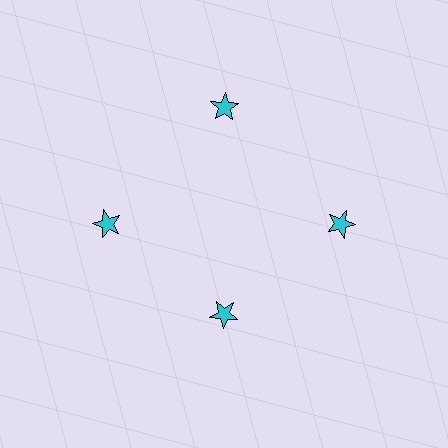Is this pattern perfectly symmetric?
No. The 4 cyan stars are arranged in a ring, but one element near the 6 o'clock position is pulled inward toward the center, breaking the 4-fold rotational symmetry.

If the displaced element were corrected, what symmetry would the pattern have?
It would have 4-fold rotational symmetry — the pattern would map onto itself every 90 degrees.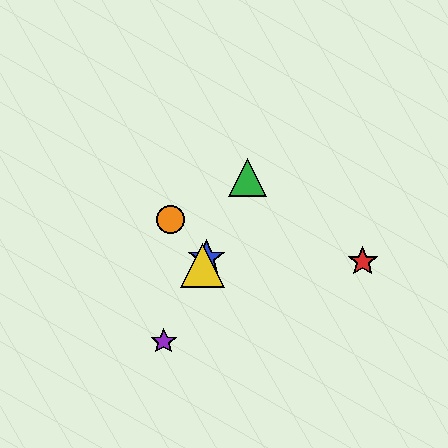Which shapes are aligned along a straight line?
The blue star, the green triangle, the yellow triangle, the purple star are aligned along a straight line.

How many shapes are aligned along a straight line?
4 shapes (the blue star, the green triangle, the yellow triangle, the purple star) are aligned along a straight line.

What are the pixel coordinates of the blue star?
The blue star is at (206, 258).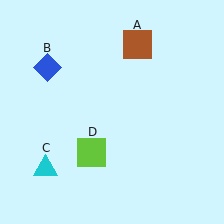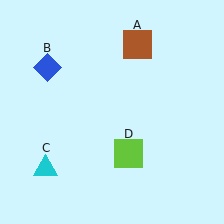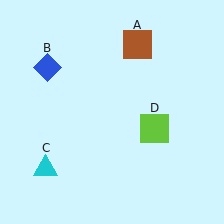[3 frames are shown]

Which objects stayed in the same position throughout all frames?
Brown square (object A) and blue diamond (object B) and cyan triangle (object C) remained stationary.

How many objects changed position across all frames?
1 object changed position: lime square (object D).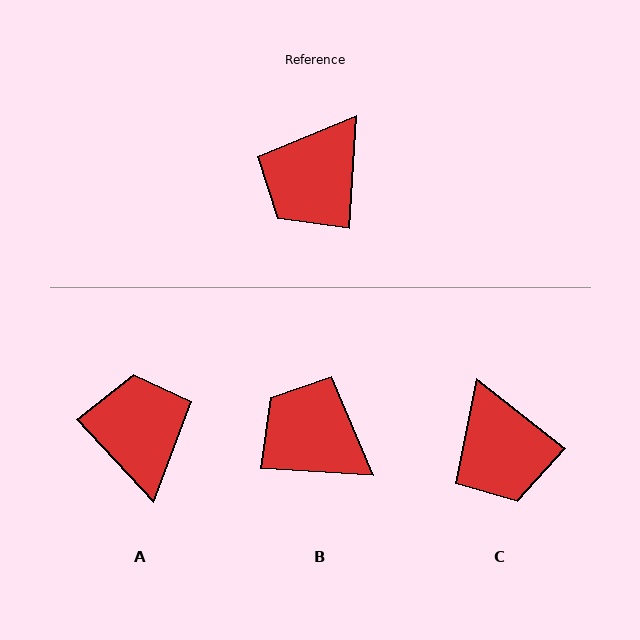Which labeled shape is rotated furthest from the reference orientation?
A, about 133 degrees away.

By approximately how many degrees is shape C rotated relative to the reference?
Approximately 56 degrees counter-clockwise.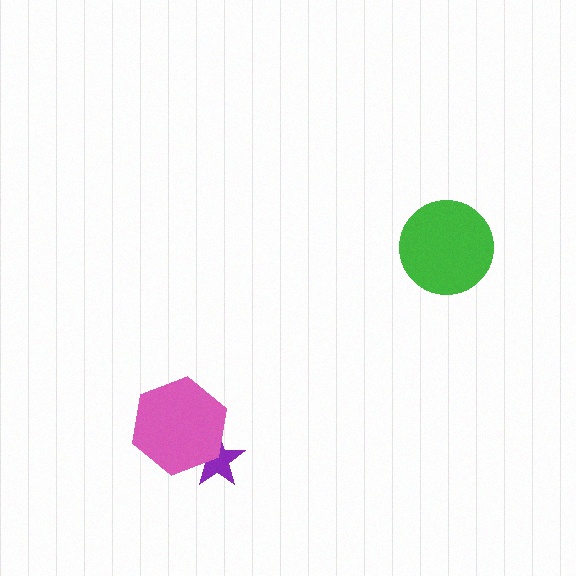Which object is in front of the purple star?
The pink hexagon is in front of the purple star.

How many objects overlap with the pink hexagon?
1 object overlaps with the pink hexagon.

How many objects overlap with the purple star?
1 object overlaps with the purple star.